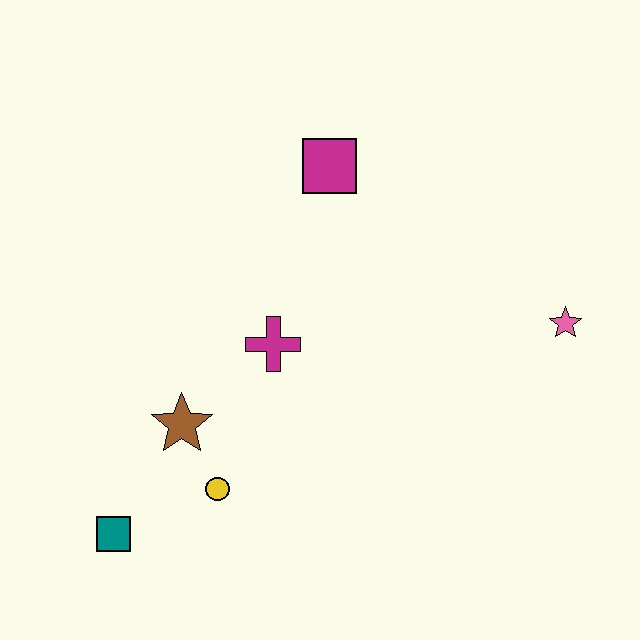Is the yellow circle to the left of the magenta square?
Yes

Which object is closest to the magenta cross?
The brown star is closest to the magenta cross.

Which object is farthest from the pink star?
The teal square is farthest from the pink star.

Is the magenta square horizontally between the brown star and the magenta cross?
No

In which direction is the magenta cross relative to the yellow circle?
The magenta cross is above the yellow circle.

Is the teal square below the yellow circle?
Yes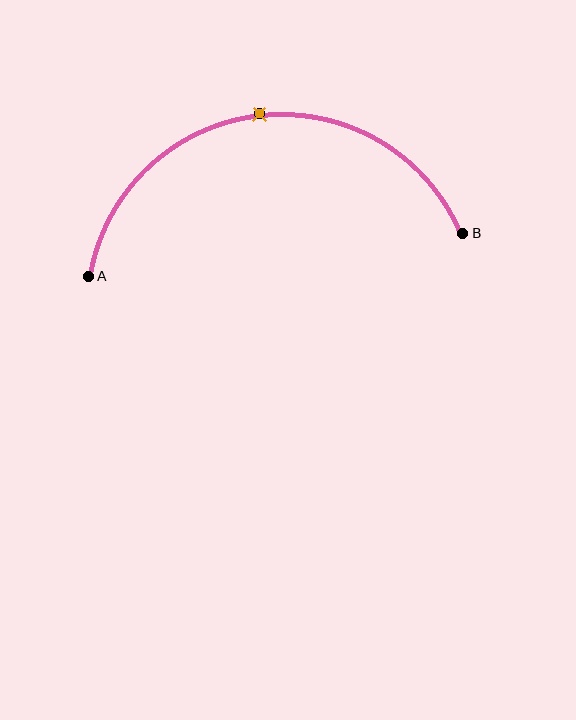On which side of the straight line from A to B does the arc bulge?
The arc bulges above the straight line connecting A and B.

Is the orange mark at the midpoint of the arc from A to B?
Yes. The orange mark lies on the arc at equal arc-length from both A and B — it is the arc midpoint.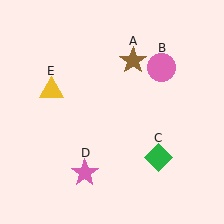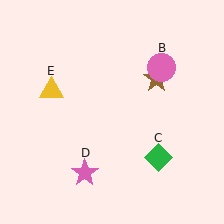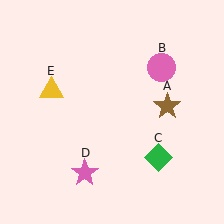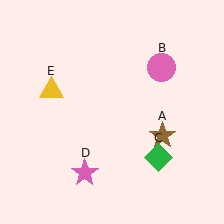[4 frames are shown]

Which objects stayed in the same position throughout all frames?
Pink circle (object B) and green diamond (object C) and pink star (object D) and yellow triangle (object E) remained stationary.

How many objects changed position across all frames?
1 object changed position: brown star (object A).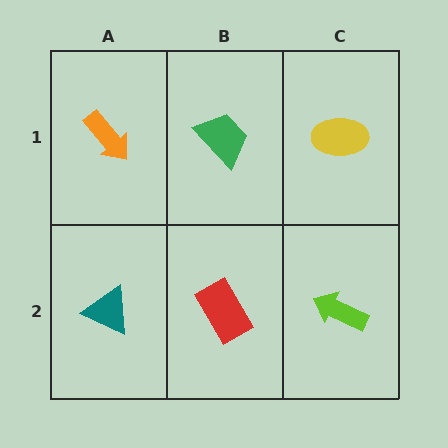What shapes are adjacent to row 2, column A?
An orange arrow (row 1, column A), a red rectangle (row 2, column B).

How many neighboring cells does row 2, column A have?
2.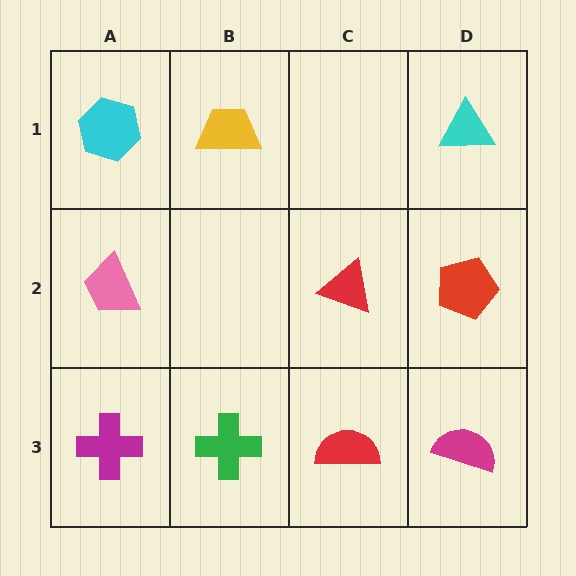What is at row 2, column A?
A pink trapezoid.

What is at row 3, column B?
A green cross.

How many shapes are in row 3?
4 shapes.